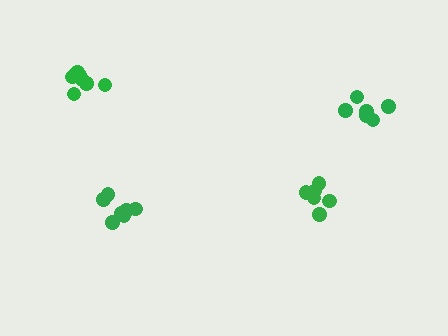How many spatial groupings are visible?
There are 4 spatial groupings.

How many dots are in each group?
Group 1: 7 dots, Group 2: 6 dots, Group 3: 6 dots, Group 4: 9 dots (28 total).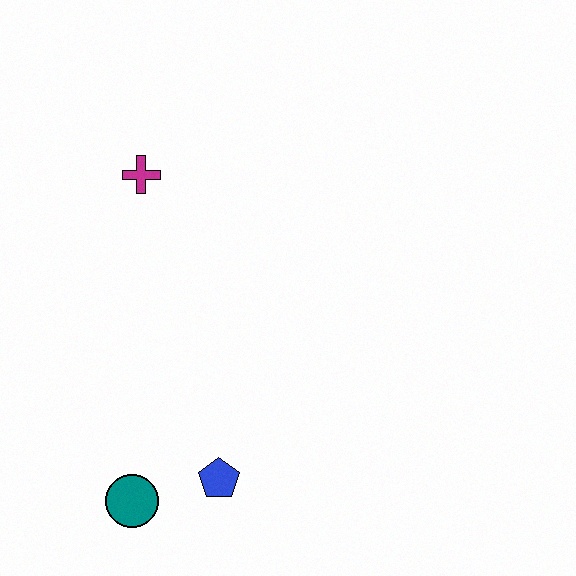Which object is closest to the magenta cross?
The blue pentagon is closest to the magenta cross.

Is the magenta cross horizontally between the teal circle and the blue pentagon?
Yes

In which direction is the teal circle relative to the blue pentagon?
The teal circle is to the left of the blue pentagon.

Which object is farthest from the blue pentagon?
The magenta cross is farthest from the blue pentagon.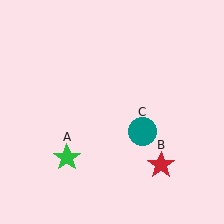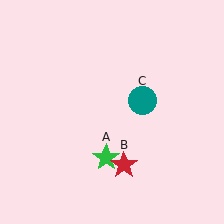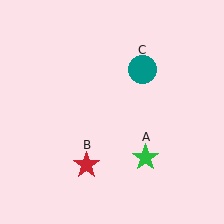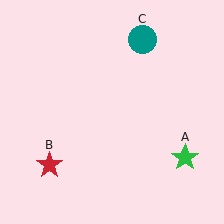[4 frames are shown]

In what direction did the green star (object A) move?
The green star (object A) moved right.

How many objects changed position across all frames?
3 objects changed position: green star (object A), red star (object B), teal circle (object C).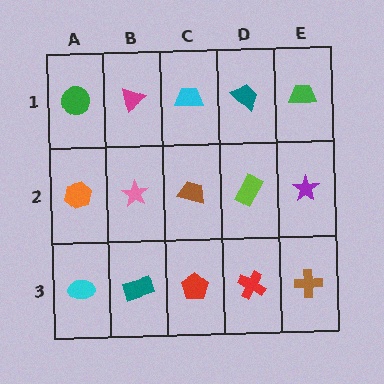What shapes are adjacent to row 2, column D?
A teal trapezoid (row 1, column D), a red cross (row 3, column D), a brown trapezoid (row 2, column C), a purple star (row 2, column E).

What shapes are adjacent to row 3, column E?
A purple star (row 2, column E), a red cross (row 3, column D).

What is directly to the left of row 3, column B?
A cyan ellipse.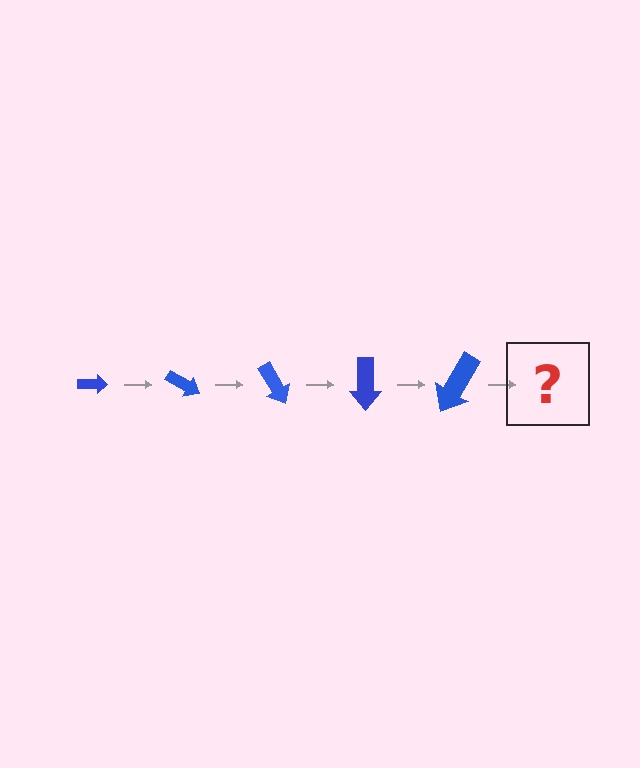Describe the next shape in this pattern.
It should be an arrow, larger than the previous one and rotated 150 degrees from the start.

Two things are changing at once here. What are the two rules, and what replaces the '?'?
The two rules are that the arrow grows larger each step and it rotates 30 degrees each step. The '?' should be an arrow, larger than the previous one and rotated 150 degrees from the start.